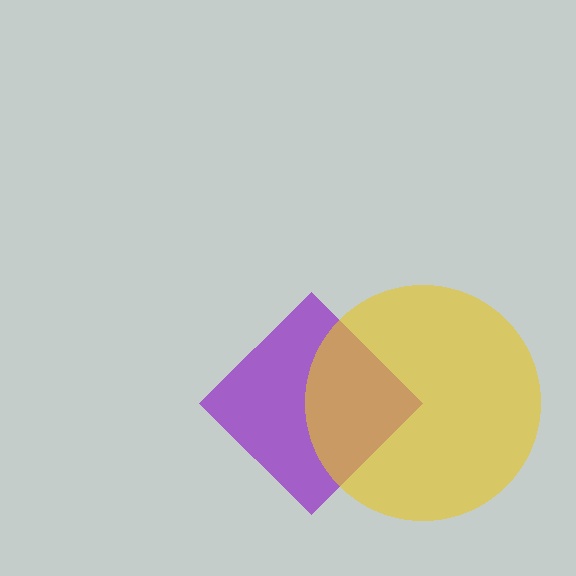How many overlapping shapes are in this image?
There are 2 overlapping shapes in the image.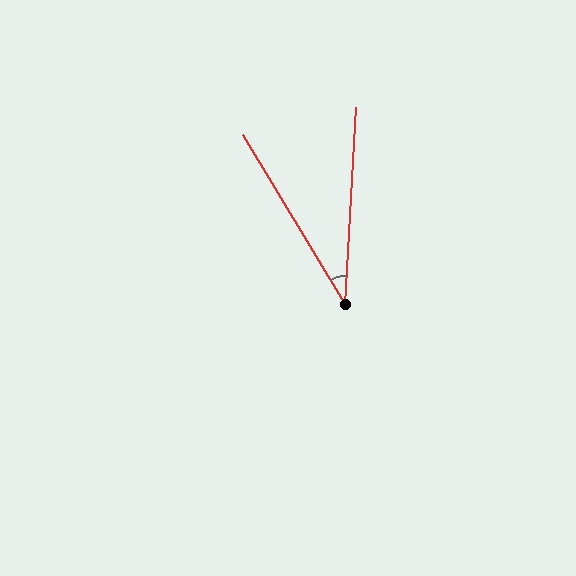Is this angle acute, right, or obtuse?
It is acute.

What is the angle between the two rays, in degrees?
Approximately 34 degrees.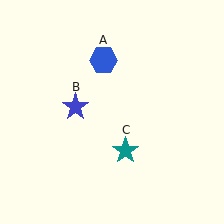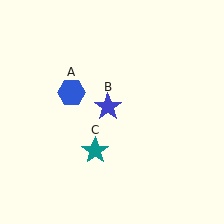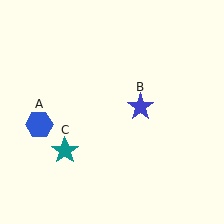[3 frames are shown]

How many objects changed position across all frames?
3 objects changed position: blue hexagon (object A), blue star (object B), teal star (object C).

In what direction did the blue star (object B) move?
The blue star (object B) moved right.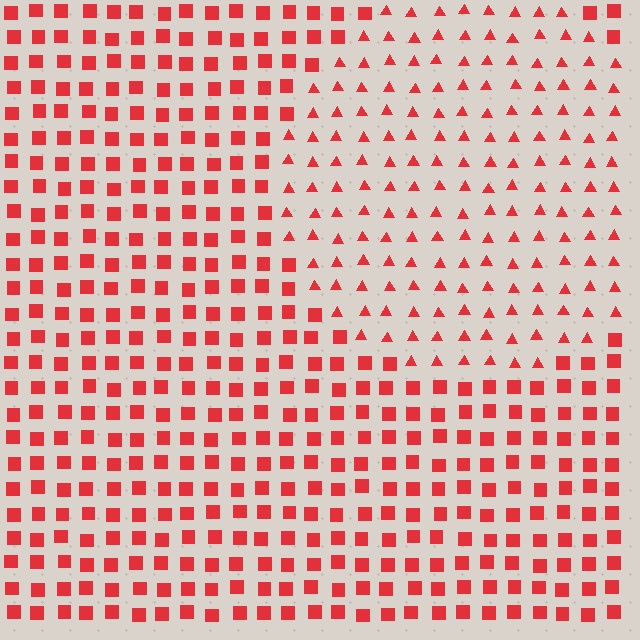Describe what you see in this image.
The image is filled with small red elements arranged in a uniform grid. A circle-shaped region contains triangles, while the surrounding area contains squares. The boundary is defined purely by the change in element shape.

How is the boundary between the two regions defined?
The boundary is defined by a change in element shape: triangles inside vs. squares outside. All elements share the same color and spacing.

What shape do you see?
I see a circle.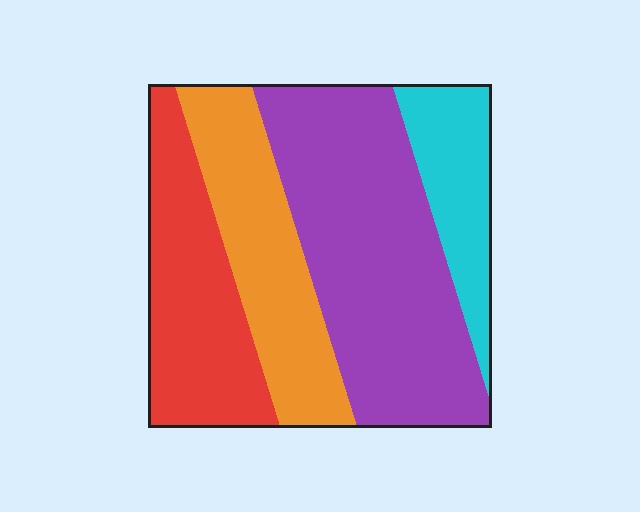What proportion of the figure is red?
Red takes up about one quarter (1/4) of the figure.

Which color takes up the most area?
Purple, at roughly 40%.